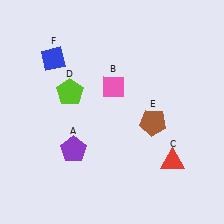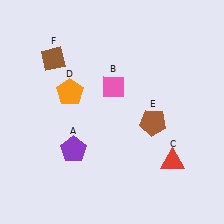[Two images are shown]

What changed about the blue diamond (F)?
In Image 1, F is blue. In Image 2, it changed to brown.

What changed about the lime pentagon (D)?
In Image 1, D is lime. In Image 2, it changed to orange.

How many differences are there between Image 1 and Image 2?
There are 2 differences between the two images.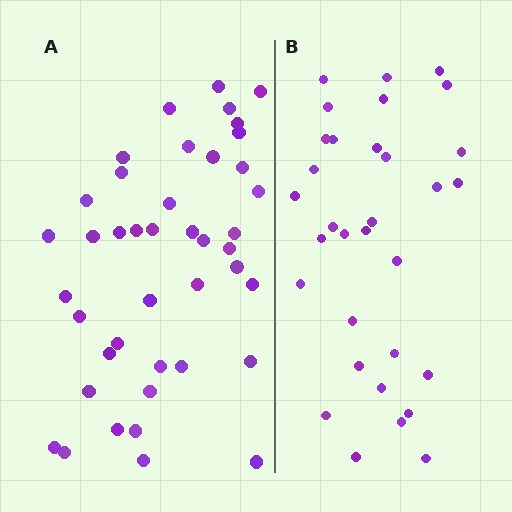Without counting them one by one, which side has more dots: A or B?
Region A (the left region) has more dots.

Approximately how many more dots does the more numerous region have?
Region A has roughly 10 or so more dots than region B.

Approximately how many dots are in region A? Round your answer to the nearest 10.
About 40 dots. (The exact count is 42, which rounds to 40.)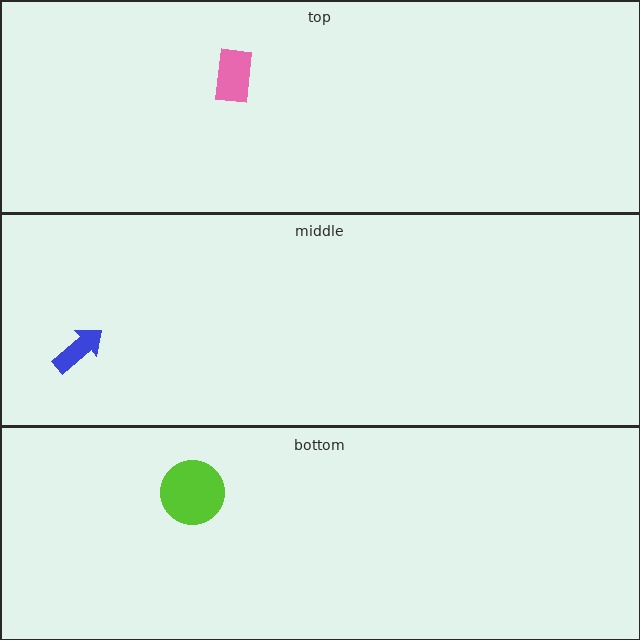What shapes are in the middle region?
The blue arrow.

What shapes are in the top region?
The pink rectangle.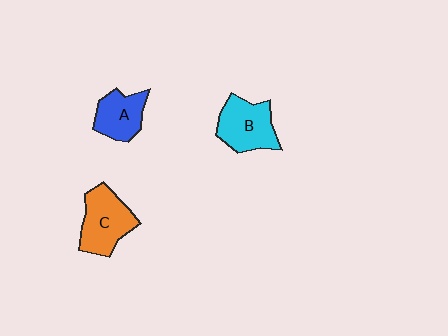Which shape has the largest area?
Shape C (orange).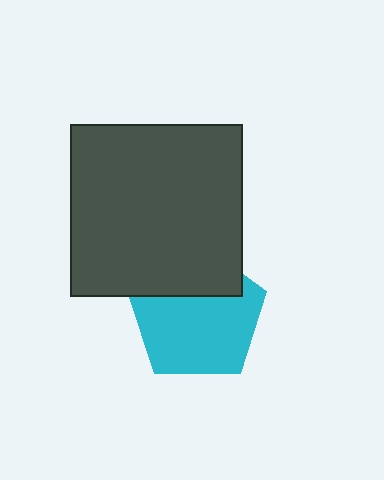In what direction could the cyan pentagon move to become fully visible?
The cyan pentagon could move down. That would shift it out from behind the dark gray square entirely.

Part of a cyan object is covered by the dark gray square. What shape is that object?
It is a pentagon.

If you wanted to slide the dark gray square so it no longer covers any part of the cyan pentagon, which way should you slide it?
Slide it up — that is the most direct way to separate the two shapes.